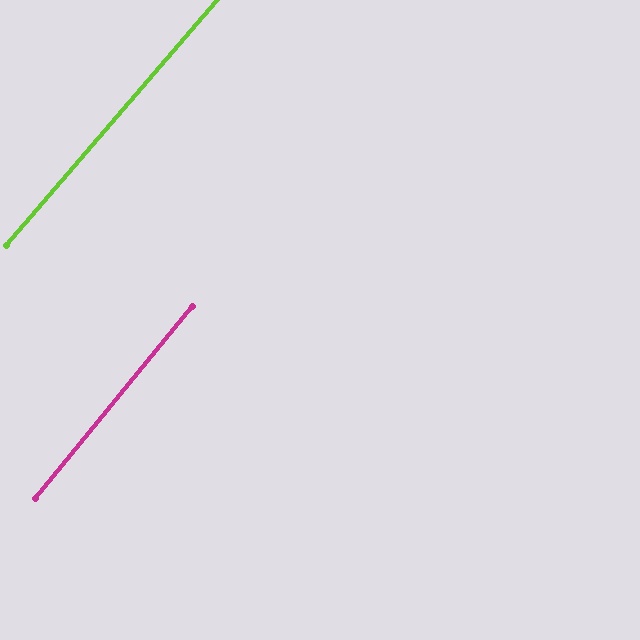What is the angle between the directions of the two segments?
Approximately 1 degree.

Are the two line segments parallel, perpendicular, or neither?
Parallel — their directions differ by only 1.2°.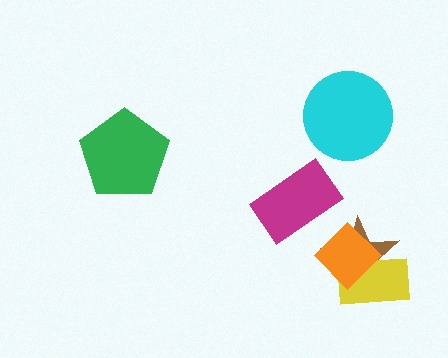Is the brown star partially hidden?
Yes, it is partially covered by another shape.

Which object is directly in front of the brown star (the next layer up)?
The yellow rectangle is directly in front of the brown star.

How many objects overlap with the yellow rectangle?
2 objects overlap with the yellow rectangle.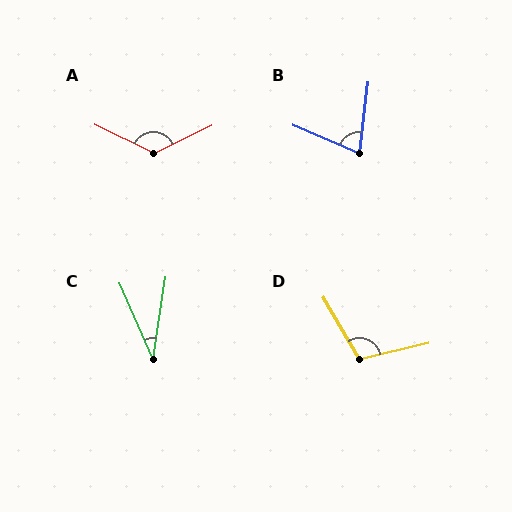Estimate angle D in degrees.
Approximately 107 degrees.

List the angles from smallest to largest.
C (32°), B (74°), D (107°), A (127°).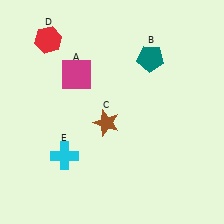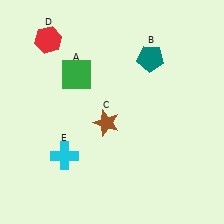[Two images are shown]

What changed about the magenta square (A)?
In Image 1, A is magenta. In Image 2, it changed to green.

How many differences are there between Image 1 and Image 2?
There is 1 difference between the two images.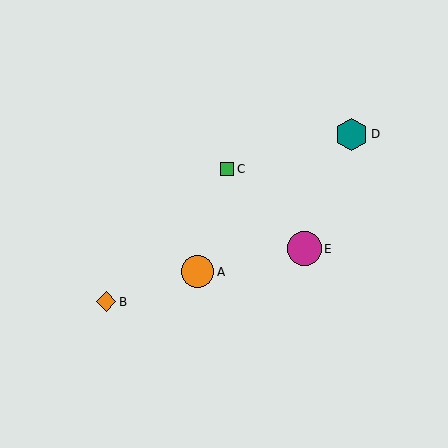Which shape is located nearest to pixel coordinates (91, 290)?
The orange diamond (labeled B) at (106, 302) is nearest to that location.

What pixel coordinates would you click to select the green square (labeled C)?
Click at (227, 169) to select the green square C.